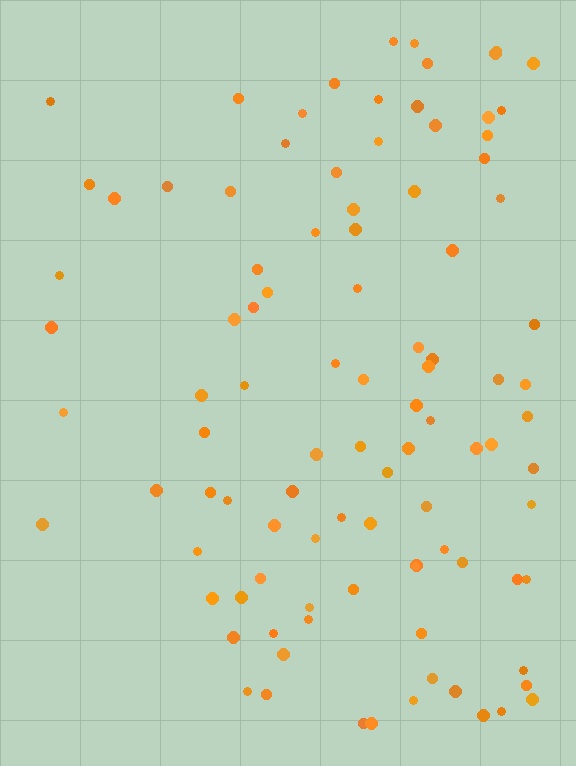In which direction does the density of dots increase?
From left to right, with the right side densest.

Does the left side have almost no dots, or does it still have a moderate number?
Still a moderate number, just noticeably fewer than the right.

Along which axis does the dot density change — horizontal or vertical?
Horizontal.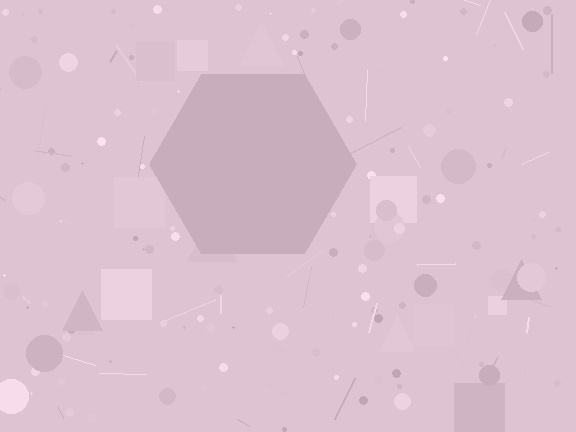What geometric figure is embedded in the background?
A hexagon is embedded in the background.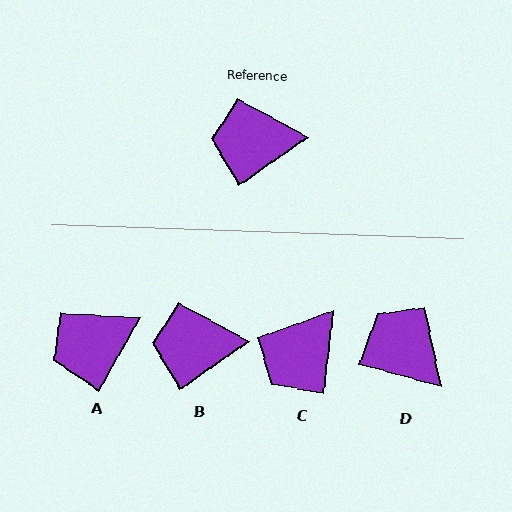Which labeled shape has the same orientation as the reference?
B.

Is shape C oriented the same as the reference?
No, it is off by about 49 degrees.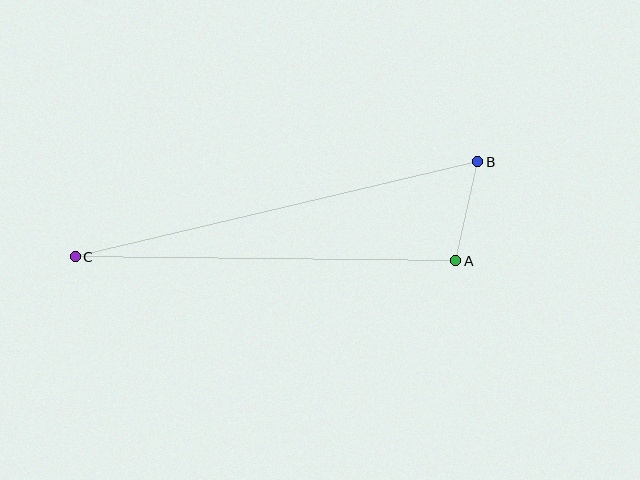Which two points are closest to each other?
Points A and B are closest to each other.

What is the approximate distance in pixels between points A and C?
The distance between A and C is approximately 380 pixels.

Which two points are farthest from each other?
Points B and C are farthest from each other.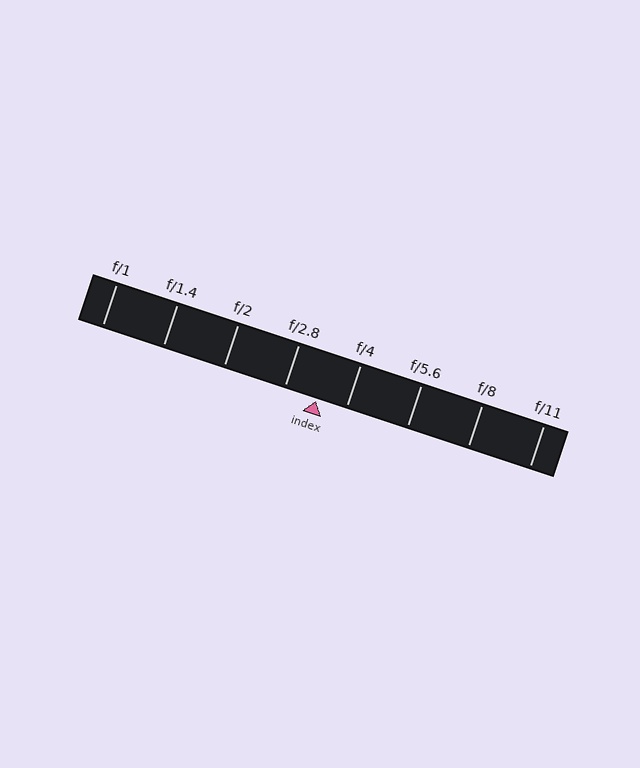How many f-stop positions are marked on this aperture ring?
There are 8 f-stop positions marked.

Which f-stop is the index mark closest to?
The index mark is closest to f/4.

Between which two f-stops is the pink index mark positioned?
The index mark is between f/2.8 and f/4.